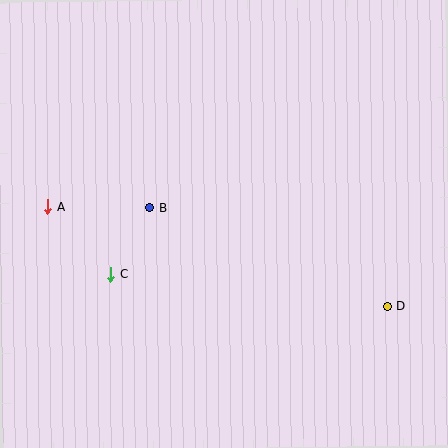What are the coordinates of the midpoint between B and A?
The midpoint between B and A is at (98, 207).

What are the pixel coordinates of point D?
Point D is at (387, 306).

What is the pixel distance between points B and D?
The distance between B and D is 257 pixels.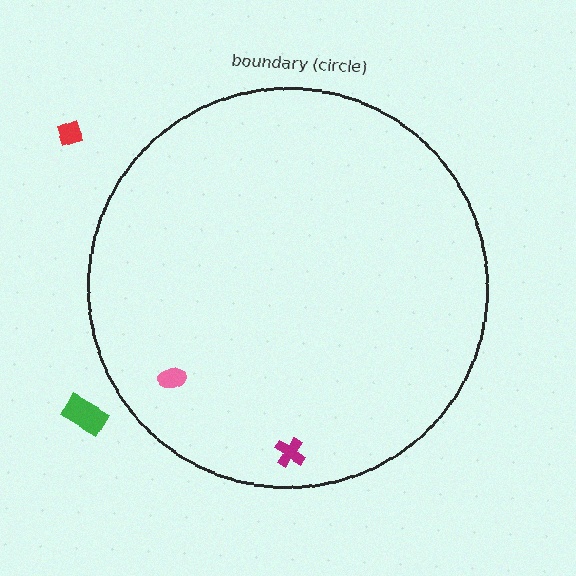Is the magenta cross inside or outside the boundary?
Inside.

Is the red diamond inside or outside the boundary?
Outside.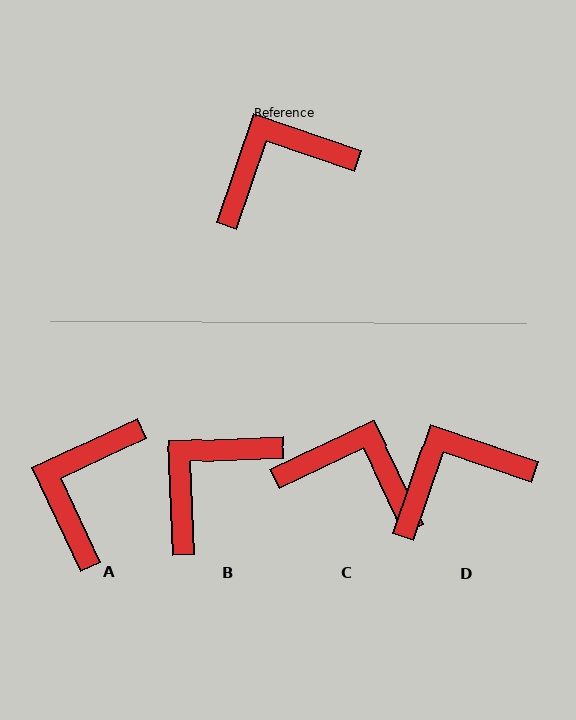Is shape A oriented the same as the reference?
No, it is off by about 44 degrees.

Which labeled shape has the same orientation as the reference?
D.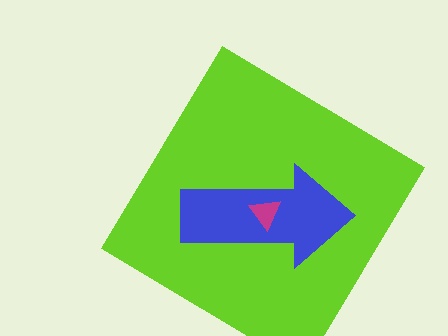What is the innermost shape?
The magenta triangle.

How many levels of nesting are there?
3.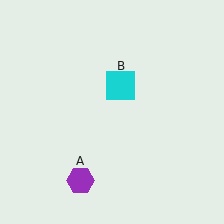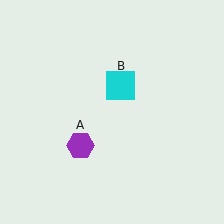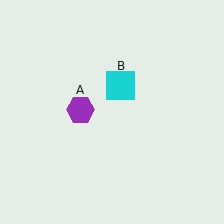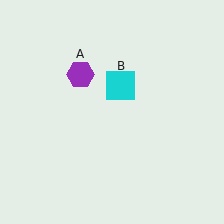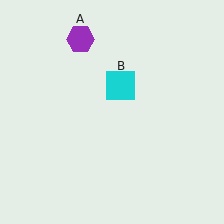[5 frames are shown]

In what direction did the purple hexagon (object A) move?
The purple hexagon (object A) moved up.